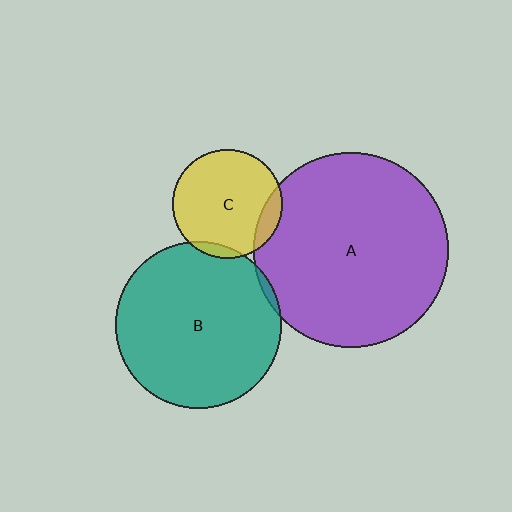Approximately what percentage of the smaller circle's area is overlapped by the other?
Approximately 5%.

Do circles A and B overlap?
Yes.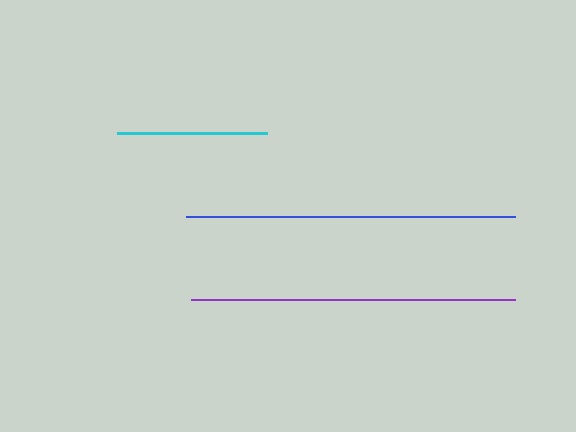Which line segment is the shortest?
The cyan line is the shortest at approximately 150 pixels.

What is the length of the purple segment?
The purple segment is approximately 324 pixels long.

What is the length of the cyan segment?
The cyan segment is approximately 150 pixels long.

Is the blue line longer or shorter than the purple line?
The blue line is longer than the purple line.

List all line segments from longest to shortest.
From longest to shortest: blue, purple, cyan.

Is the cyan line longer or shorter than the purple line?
The purple line is longer than the cyan line.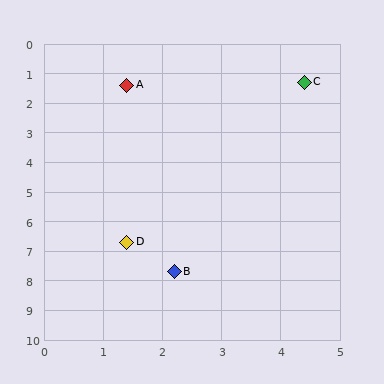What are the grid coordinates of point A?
Point A is at approximately (1.4, 1.4).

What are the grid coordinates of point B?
Point B is at approximately (2.2, 7.7).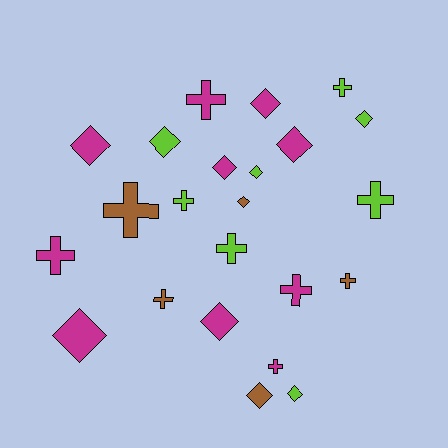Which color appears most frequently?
Magenta, with 10 objects.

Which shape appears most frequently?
Diamond, with 12 objects.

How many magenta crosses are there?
There are 4 magenta crosses.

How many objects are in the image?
There are 23 objects.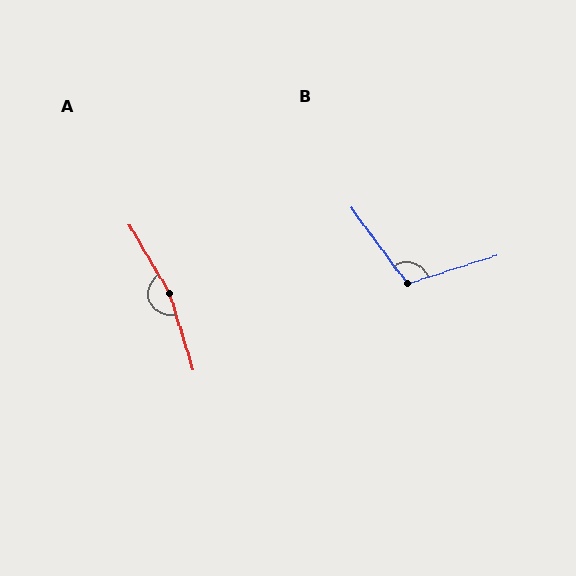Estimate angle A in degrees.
Approximately 166 degrees.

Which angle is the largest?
A, at approximately 166 degrees.